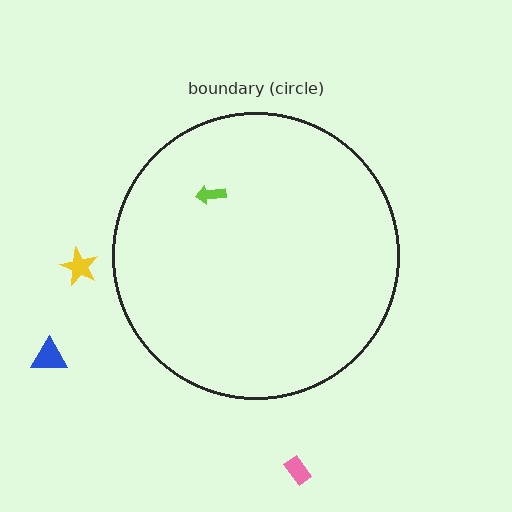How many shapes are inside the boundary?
1 inside, 3 outside.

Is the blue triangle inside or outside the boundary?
Outside.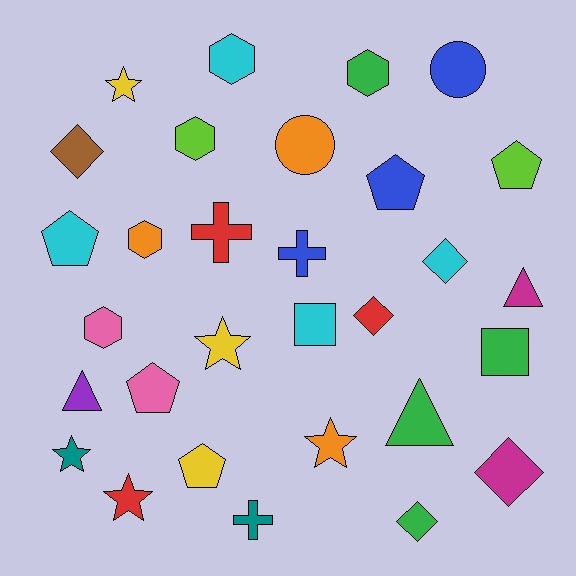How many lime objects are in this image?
There are 2 lime objects.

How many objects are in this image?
There are 30 objects.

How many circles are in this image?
There are 2 circles.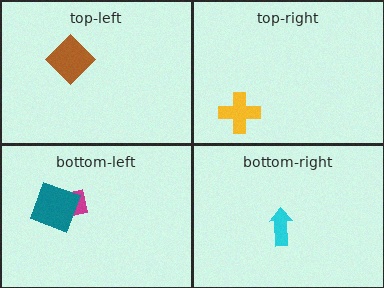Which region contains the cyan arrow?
The bottom-right region.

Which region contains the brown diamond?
The top-left region.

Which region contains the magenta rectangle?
The bottom-left region.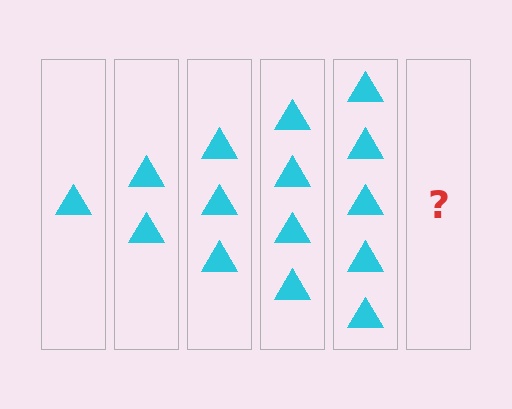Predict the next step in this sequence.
The next step is 6 triangles.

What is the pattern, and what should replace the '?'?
The pattern is that each step adds one more triangle. The '?' should be 6 triangles.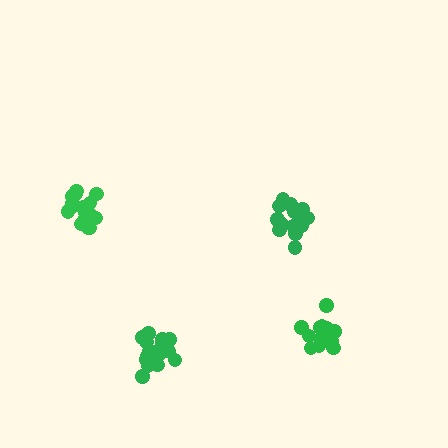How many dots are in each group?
Group 1: 16 dots, Group 2: 19 dots, Group 3: 18 dots, Group 4: 18 dots (71 total).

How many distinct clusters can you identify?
There are 4 distinct clusters.